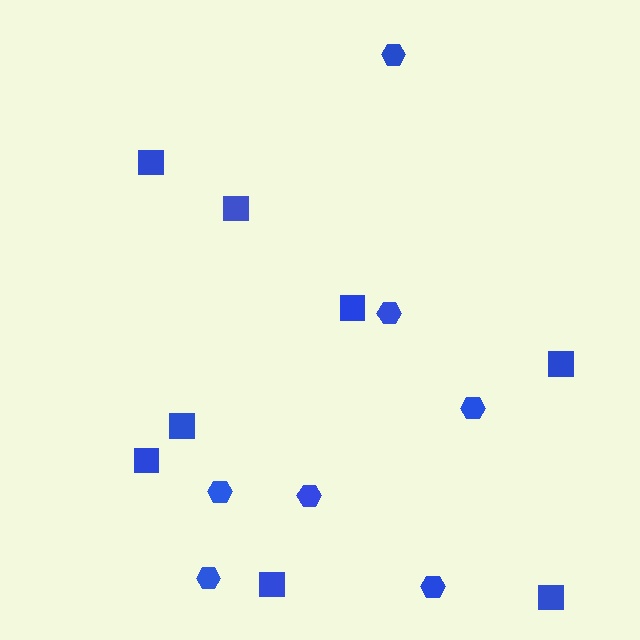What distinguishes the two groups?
There are 2 groups: one group of hexagons (7) and one group of squares (8).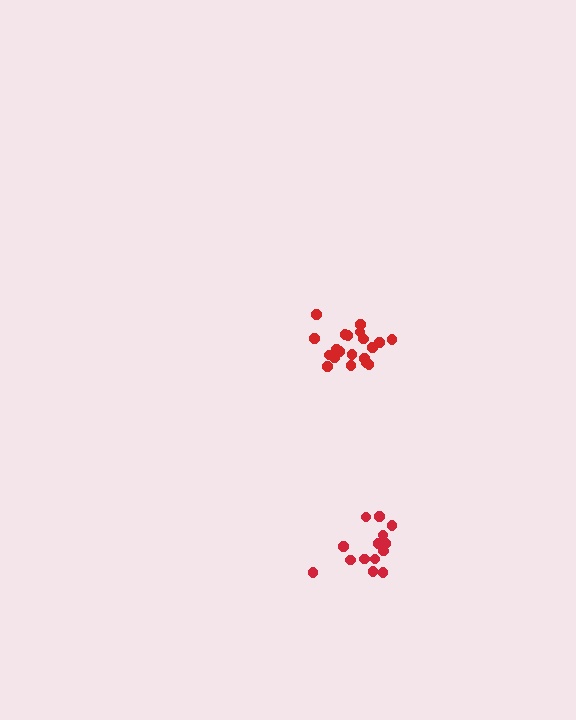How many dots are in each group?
Group 1: 20 dots, Group 2: 14 dots (34 total).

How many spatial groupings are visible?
There are 2 spatial groupings.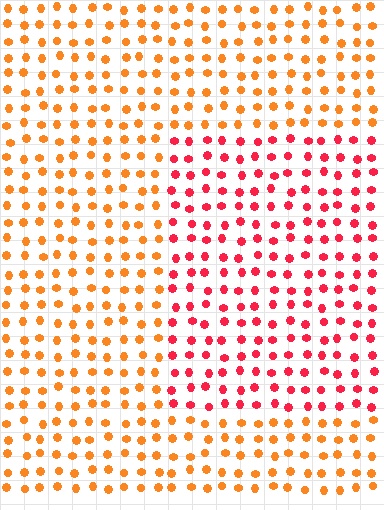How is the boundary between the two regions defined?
The boundary is defined purely by a slight shift in hue (about 39 degrees). Spacing, size, and orientation are identical on both sides.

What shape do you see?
I see a rectangle.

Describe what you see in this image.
The image is filled with small orange elements in a uniform arrangement. A rectangle-shaped region is visible where the elements are tinted to a slightly different hue, forming a subtle color boundary.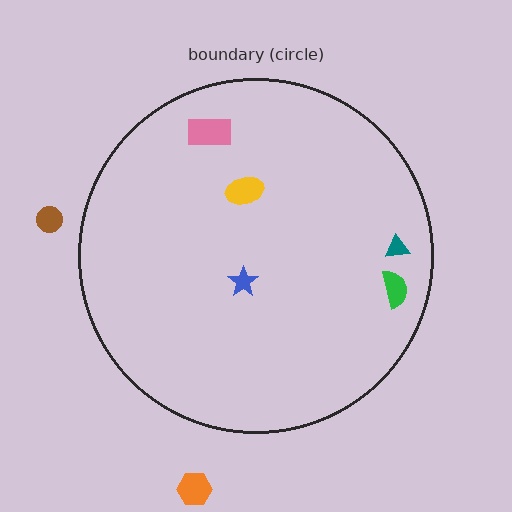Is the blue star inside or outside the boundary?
Inside.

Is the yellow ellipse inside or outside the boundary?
Inside.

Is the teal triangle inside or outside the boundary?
Inside.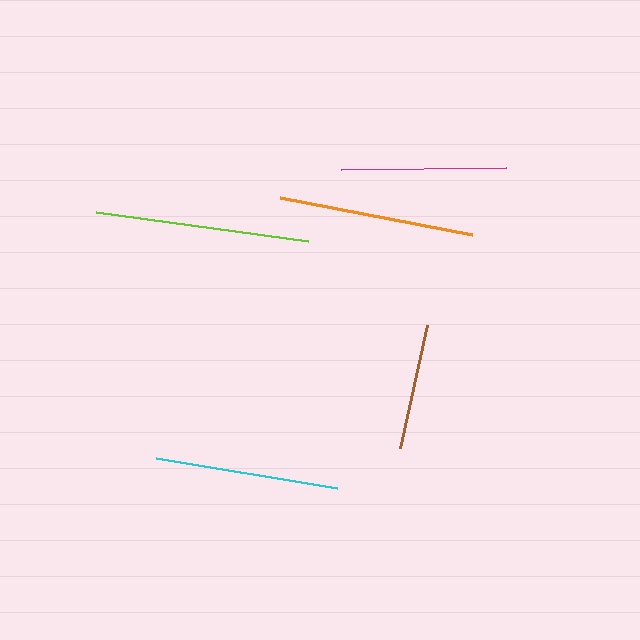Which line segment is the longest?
The lime line is the longest at approximately 214 pixels.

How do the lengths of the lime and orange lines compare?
The lime and orange lines are approximately the same length.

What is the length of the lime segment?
The lime segment is approximately 214 pixels long.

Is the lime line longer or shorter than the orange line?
The lime line is longer than the orange line.